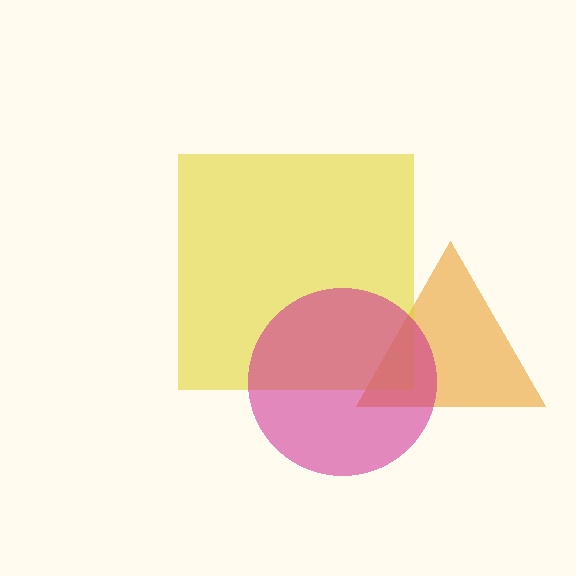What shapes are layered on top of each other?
The layered shapes are: an orange triangle, a yellow square, a magenta circle.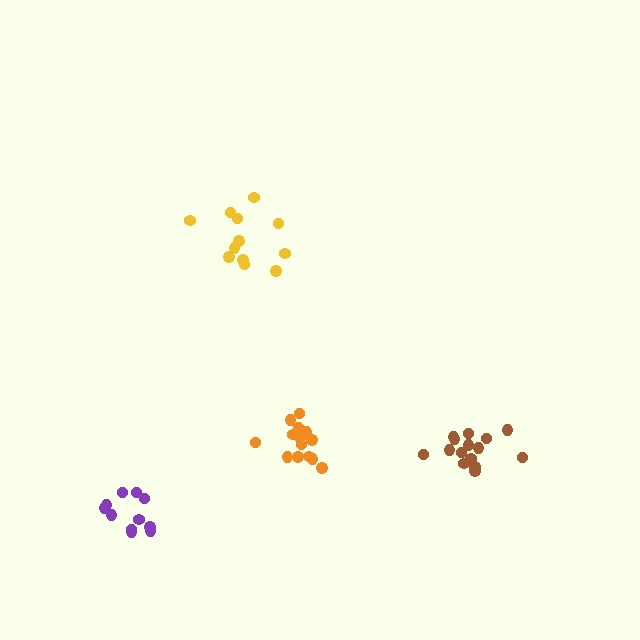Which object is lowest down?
The purple cluster is bottommost.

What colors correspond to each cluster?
The clusters are colored: orange, yellow, brown, purple.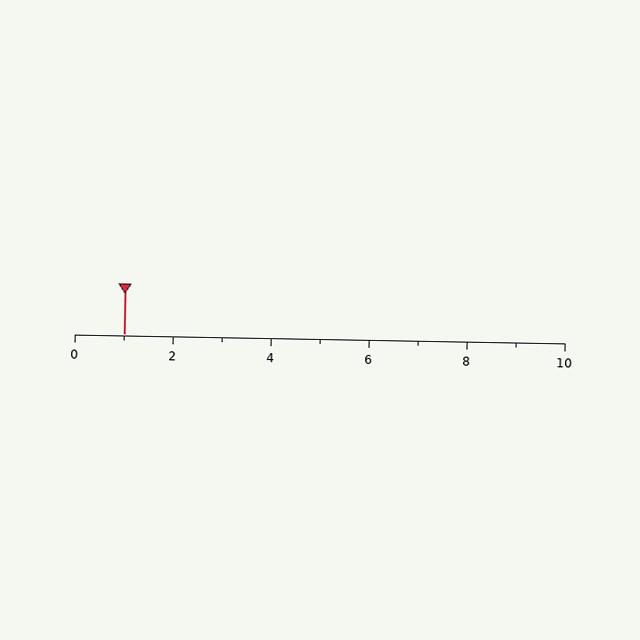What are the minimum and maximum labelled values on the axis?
The axis runs from 0 to 10.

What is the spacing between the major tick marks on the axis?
The major ticks are spaced 2 apart.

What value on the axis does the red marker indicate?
The marker indicates approximately 1.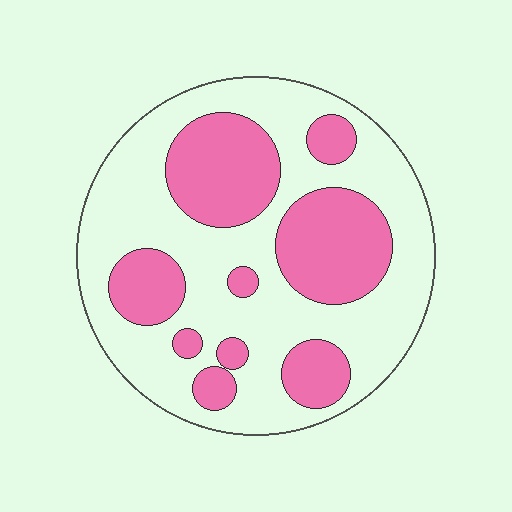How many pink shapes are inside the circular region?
9.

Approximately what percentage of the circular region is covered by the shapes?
Approximately 35%.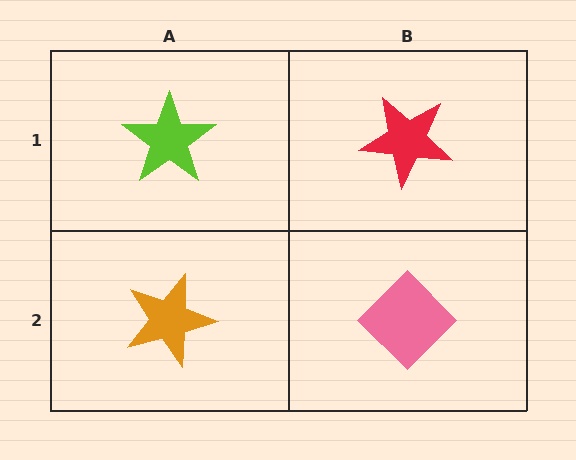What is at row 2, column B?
A pink diamond.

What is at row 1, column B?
A red star.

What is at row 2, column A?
An orange star.